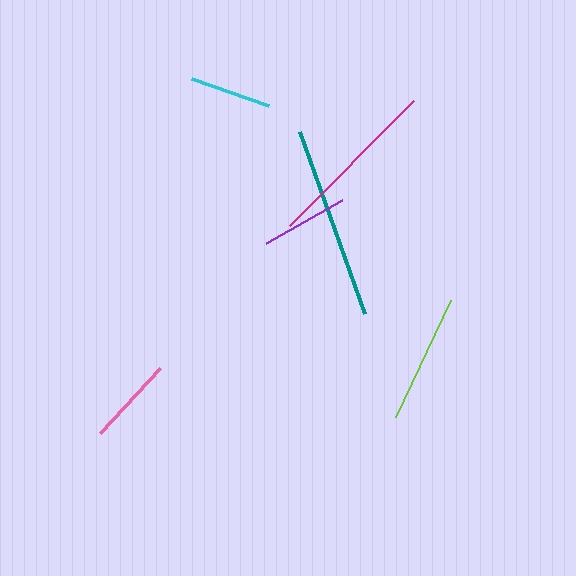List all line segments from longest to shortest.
From longest to shortest: teal, magenta, lime, pink, purple, cyan.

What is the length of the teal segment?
The teal segment is approximately 193 pixels long.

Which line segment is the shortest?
The cyan line is the shortest at approximately 82 pixels.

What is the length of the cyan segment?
The cyan segment is approximately 82 pixels long.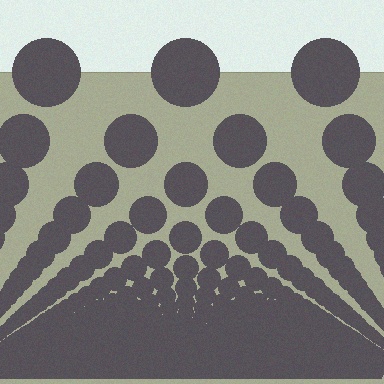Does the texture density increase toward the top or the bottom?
Density increases toward the bottom.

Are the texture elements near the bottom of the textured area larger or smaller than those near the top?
Smaller. The gradient is inverted — elements near the bottom are smaller and denser.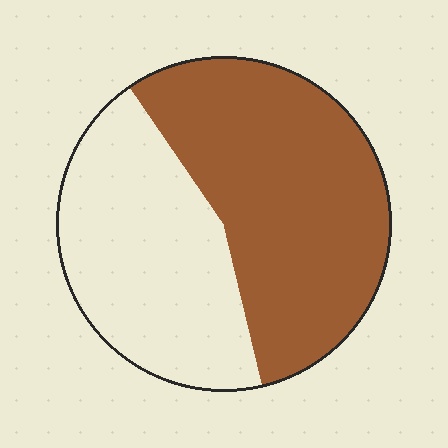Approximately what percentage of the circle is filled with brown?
Approximately 55%.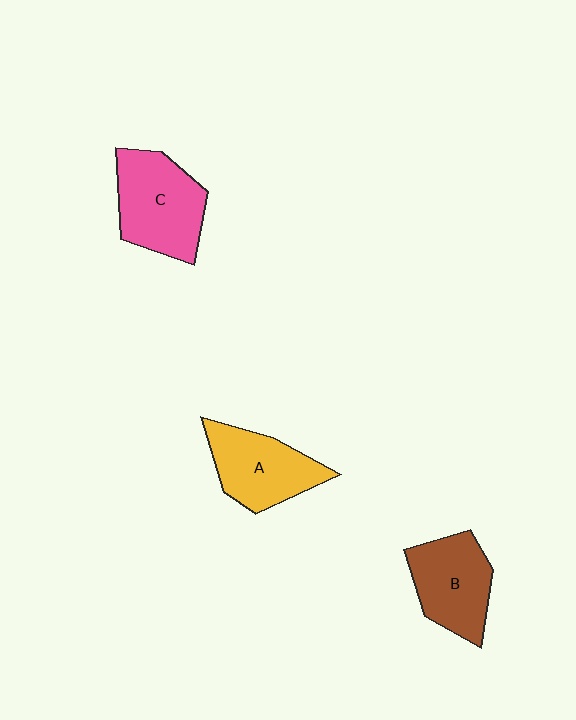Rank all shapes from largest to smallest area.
From largest to smallest: C (pink), A (yellow), B (brown).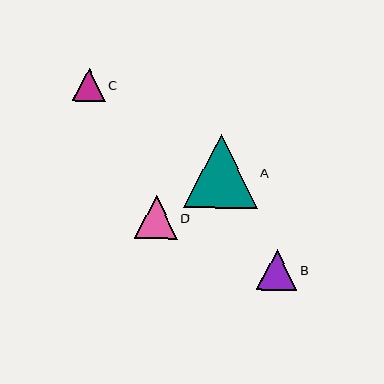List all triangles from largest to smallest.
From largest to smallest: A, D, B, C.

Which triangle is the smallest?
Triangle C is the smallest with a size of approximately 33 pixels.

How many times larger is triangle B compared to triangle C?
Triangle B is approximately 1.2 times the size of triangle C.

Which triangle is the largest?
Triangle A is the largest with a size of approximately 74 pixels.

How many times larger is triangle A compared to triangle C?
Triangle A is approximately 2.2 times the size of triangle C.